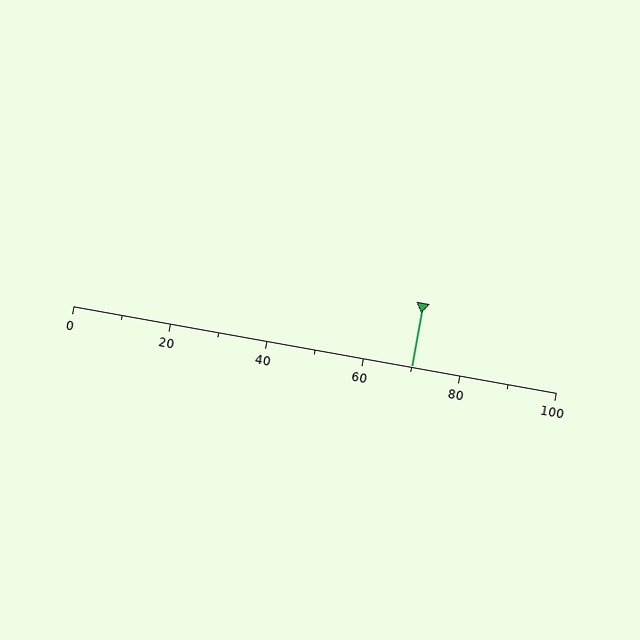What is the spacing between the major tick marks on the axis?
The major ticks are spaced 20 apart.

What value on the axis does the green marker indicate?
The marker indicates approximately 70.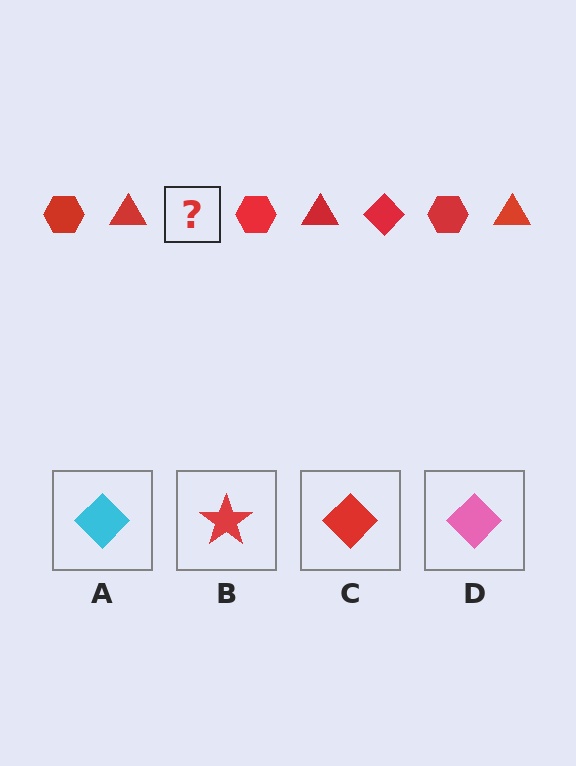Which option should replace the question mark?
Option C.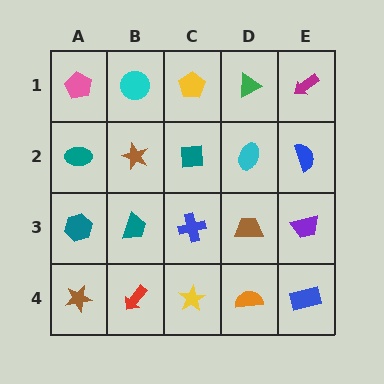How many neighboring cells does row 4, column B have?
3.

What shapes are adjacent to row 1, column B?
A brown star (row 2, column B), a pink pentagon (row 1, column A), a yellow pentagon (row 1, column C).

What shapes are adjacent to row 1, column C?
A teal square (row 2, column C), a cyan circle (row 1, column B), a green triangle (row 1, column D).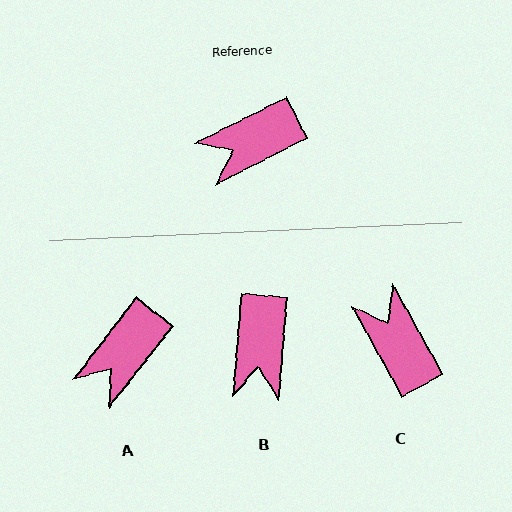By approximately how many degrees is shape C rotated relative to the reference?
Approximately 88 degrees clockwise.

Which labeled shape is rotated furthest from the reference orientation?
C, about 88 degrees away.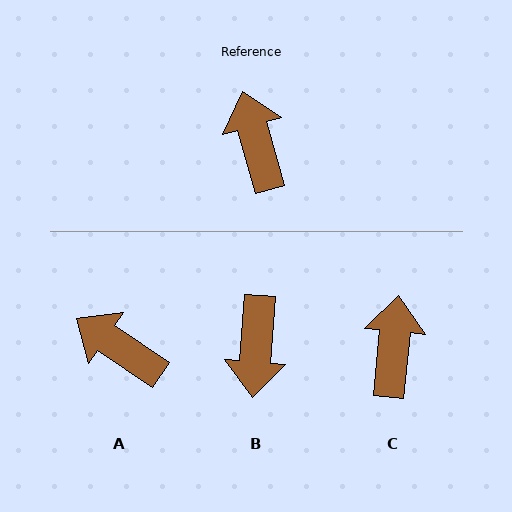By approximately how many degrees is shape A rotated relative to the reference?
Approximately 40 degrees counter-clockwise.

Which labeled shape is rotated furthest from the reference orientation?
B, about 160 degrees away.